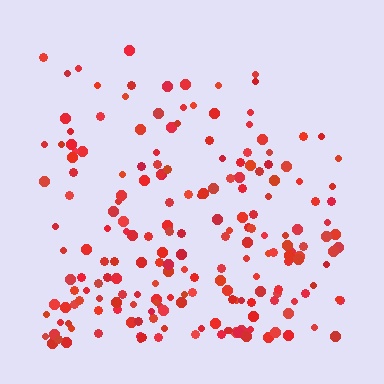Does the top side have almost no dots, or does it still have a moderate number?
Still a moderate number, just noticeably fewer than the bottom.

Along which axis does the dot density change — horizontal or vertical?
Vertical.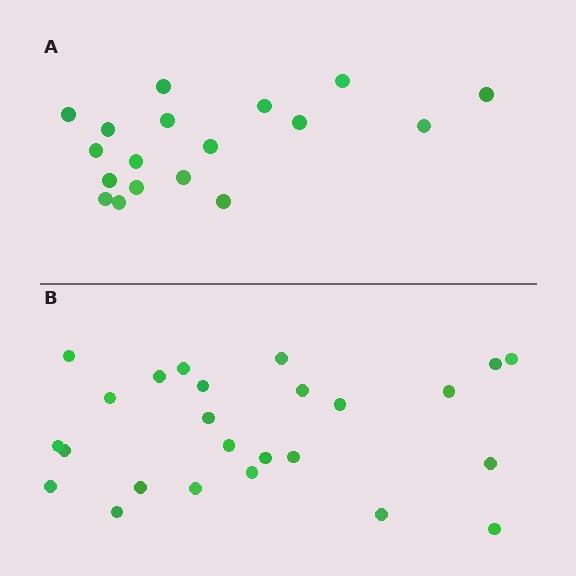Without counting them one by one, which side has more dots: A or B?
Region B (the bottom region) has more dots.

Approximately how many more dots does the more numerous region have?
Region B has roughly 8 or so more dots than region A.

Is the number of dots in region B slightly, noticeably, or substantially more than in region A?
Region B has noticeably more, but not dramatically so. The ratio is roughly 1.4 to 1.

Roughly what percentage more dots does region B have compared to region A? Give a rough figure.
About 40% more.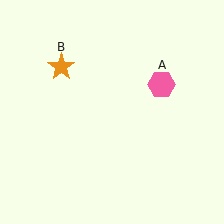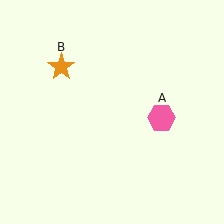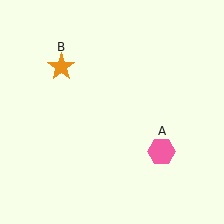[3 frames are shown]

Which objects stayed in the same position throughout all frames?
Orange star (object B) remained stationary.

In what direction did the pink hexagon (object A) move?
The pink hexagon (object A) moved down.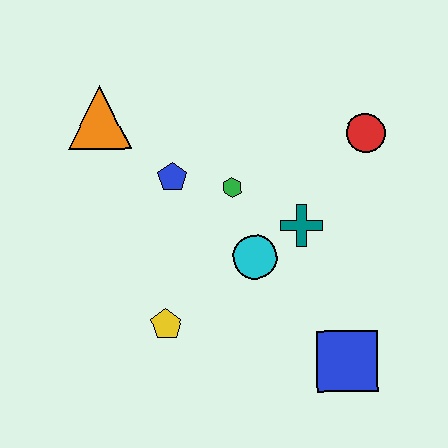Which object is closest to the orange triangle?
The blue pentagon is closest to the orange triangle.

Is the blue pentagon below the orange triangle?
Yes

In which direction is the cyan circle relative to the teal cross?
The cyan circle is to the left of the teal cross.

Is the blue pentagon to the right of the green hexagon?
No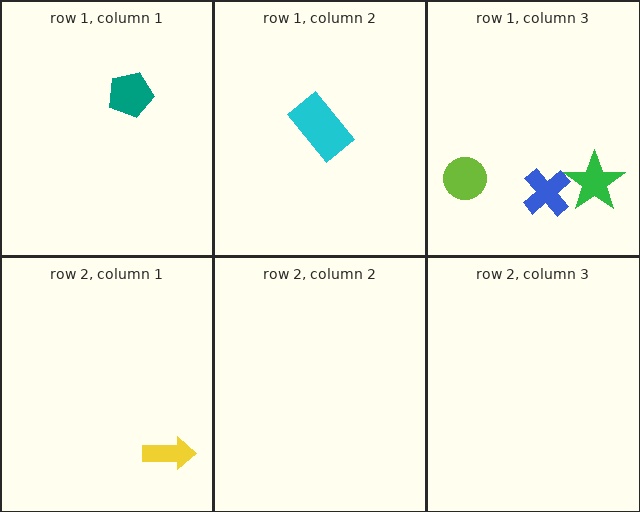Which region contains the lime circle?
The row 1, column 3 region.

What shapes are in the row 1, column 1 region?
The teal pentagon.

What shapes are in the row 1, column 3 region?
The blue cross, the green star, the lime circle.